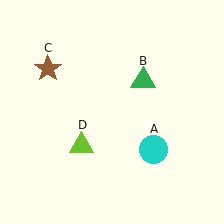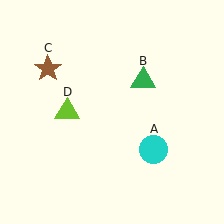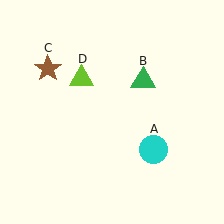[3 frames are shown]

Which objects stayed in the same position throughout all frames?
Cyan circle (object A) and green triangle (object B) and brown star (object C) remained stationary.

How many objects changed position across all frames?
1 object changed position: lime triangle (object D).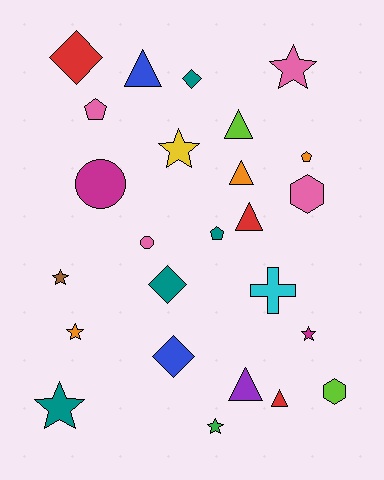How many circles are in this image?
There are 2 circles.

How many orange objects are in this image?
There are 3 orange objects.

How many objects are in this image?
There are 25 objects.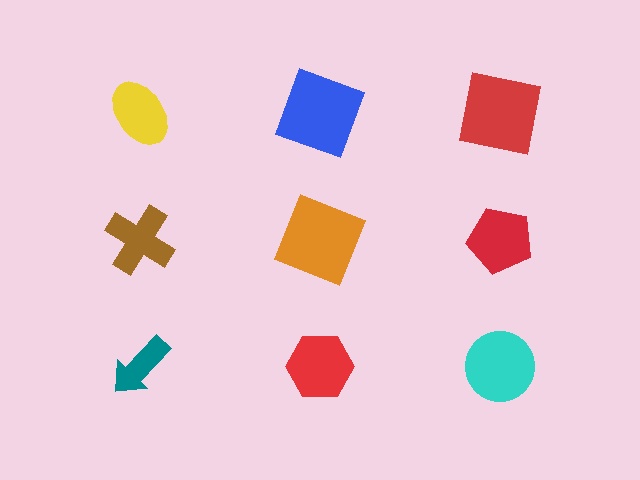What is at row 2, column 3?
A red pentagon.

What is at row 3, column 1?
A teal arrow.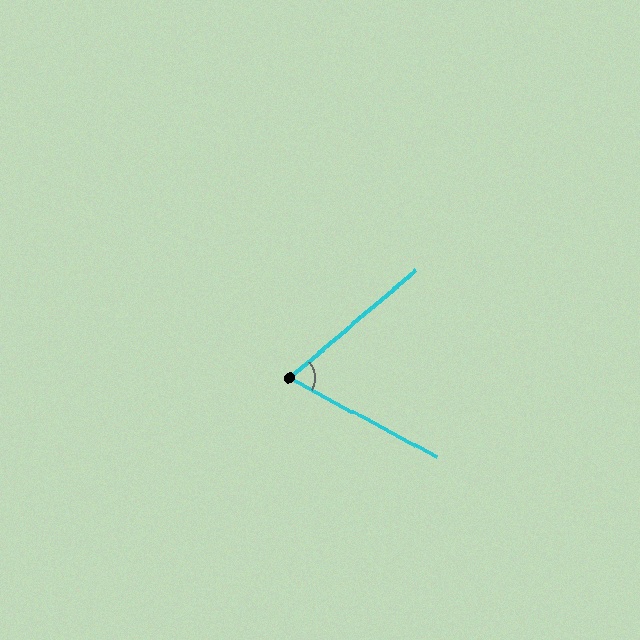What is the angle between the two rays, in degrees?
Approximately 68 degrees.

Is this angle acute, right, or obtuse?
It is acute.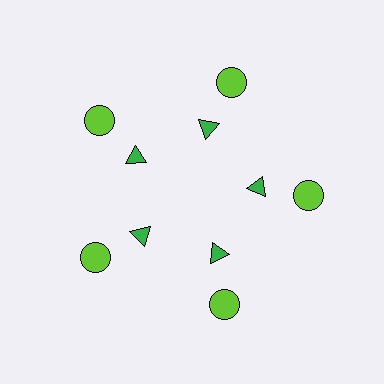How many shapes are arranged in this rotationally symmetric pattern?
There are 10 shapes, arranged in 5 groups of 2.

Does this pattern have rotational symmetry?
Yes, this pattern has 5-fold rotational symmetry. It looks the same after rotating 72 degrees around the center.